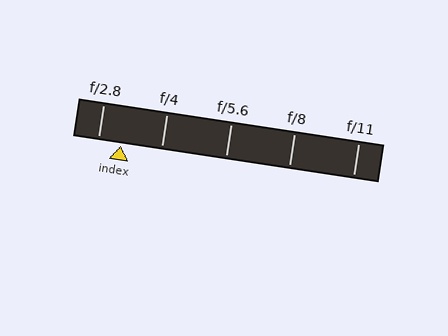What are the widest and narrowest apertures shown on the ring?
The widest aperture shown is f/2.8 and the narrowest is f/11.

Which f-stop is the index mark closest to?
The index mark is closest to f/2.8.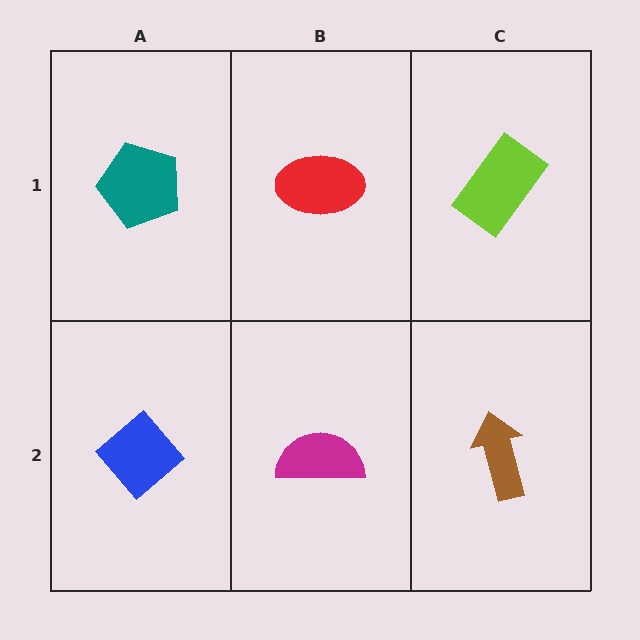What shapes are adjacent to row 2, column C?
A lime rectangle (row 1, column C), a magenta semicircle (row 2, column B).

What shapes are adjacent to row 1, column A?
A blue diamond (row 2, column A), a red ellipse (row 1, column B).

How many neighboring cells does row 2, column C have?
2.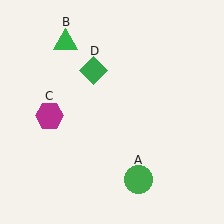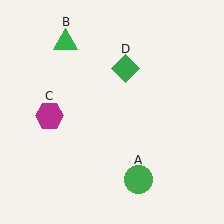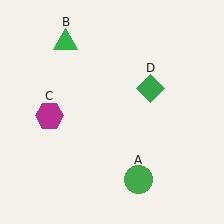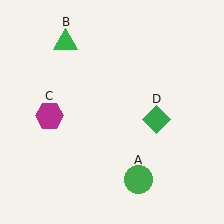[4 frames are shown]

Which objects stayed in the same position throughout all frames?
Green circle (object A) and green triangle (object B) and magenta hexagon (object C) remained stationary.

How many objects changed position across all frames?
1 object changed position: green diamond (object D).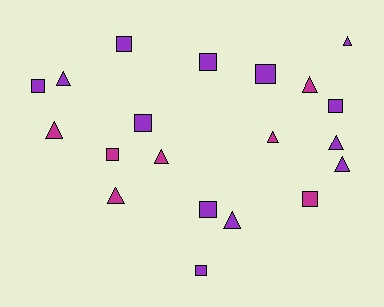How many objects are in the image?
There are 20 objects.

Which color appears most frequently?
Purple, with 13 objects.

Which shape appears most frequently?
Triangle, with 10 objects.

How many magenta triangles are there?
There are 5 magenta triangles.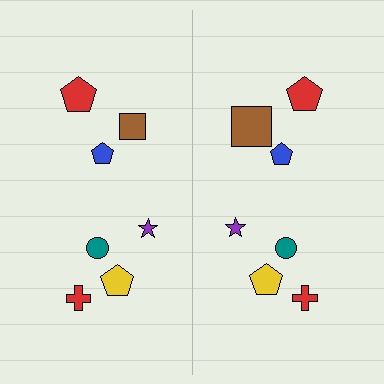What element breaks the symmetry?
The brown square on the right side has a different size than its mirror counterpart.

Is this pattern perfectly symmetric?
No, the pattern is not perfectly symmetric. The brown square on the right side has a different size than its mirror counterpart.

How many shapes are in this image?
There are 14 shapes in this image.